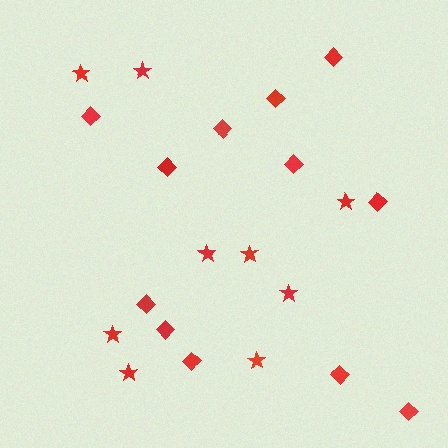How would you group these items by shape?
There are 2 groups: one group of diamonds (12) and one group of stars (9).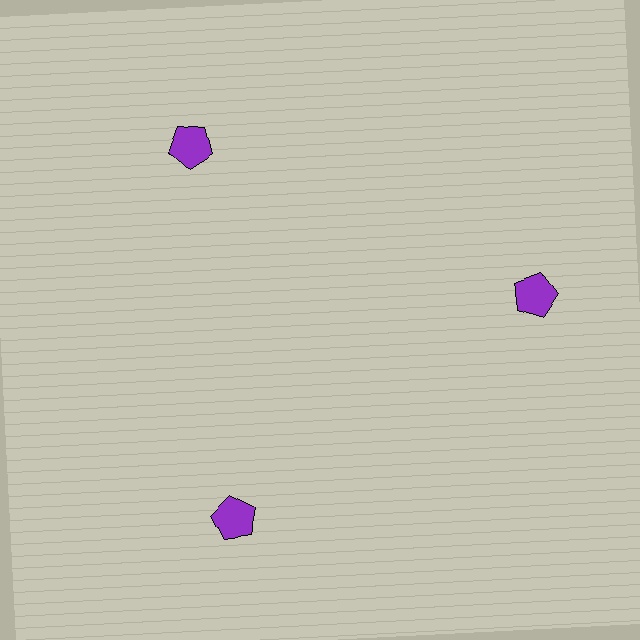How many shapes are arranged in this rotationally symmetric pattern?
There are 3 shapes, arranged in 3 groups of 1.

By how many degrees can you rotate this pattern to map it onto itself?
The pattern maps onto itself every 120 degrees of rotation.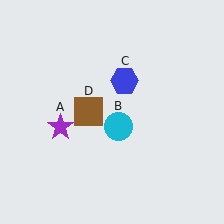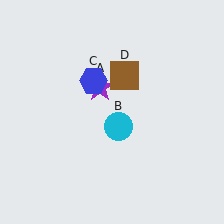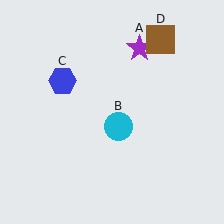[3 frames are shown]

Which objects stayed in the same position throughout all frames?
Cyan circle (object B) remained stationary.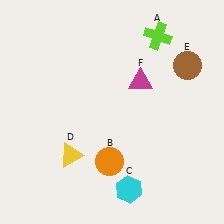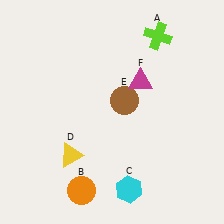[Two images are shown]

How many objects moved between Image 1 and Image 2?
2 objects moved between the two images.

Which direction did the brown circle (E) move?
The brown circle (E) moved left.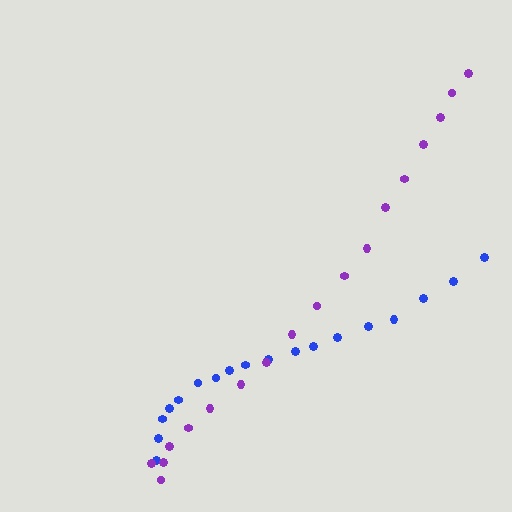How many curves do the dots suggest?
There are 2 distinct paths.